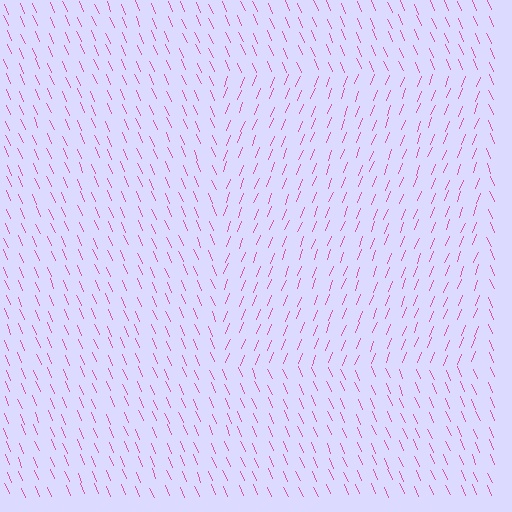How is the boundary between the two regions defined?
The boundary is defined purely by a change in line orientation (approximately 45 degrees difference). All lines are the same color and thickness.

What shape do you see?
I see a rectangle.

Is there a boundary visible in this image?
Yes, there is a texture boundary formed by a change in line orientation.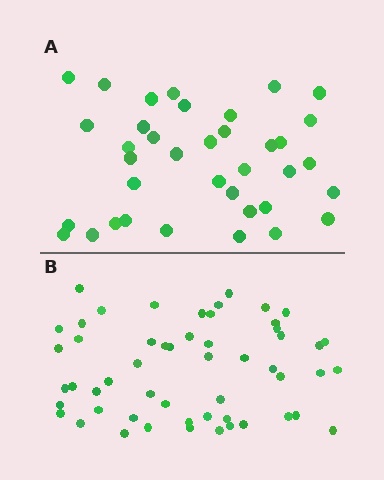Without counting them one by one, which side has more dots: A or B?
Region B (the bottom region) has more dots.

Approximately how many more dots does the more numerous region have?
Region B has approximately 15 more dots than region A.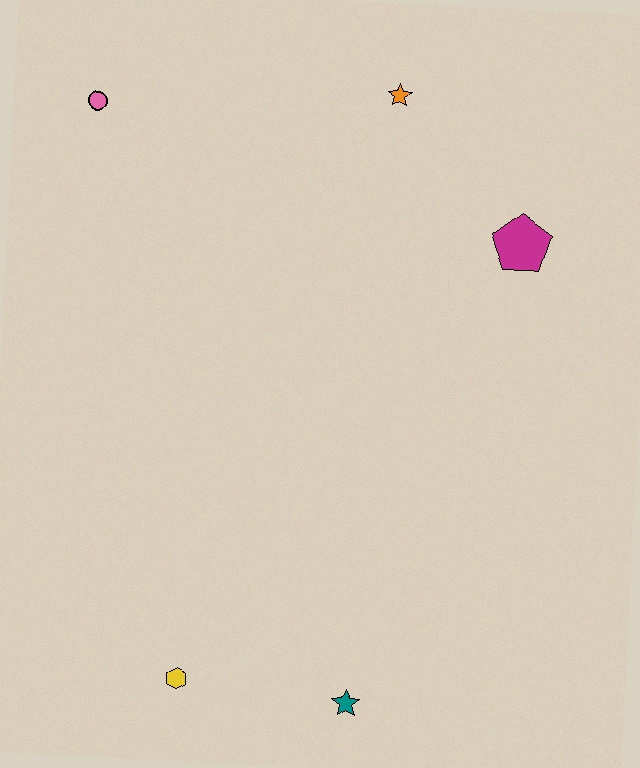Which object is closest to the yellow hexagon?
The teal star is closest to the yellow hexagon.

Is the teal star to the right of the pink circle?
Yes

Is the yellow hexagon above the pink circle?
No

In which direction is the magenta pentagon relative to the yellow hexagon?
The magenta pentagon is above the yellow hexagon.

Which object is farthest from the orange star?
The yellow hexagon is farthest from the orange star.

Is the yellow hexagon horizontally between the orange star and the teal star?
No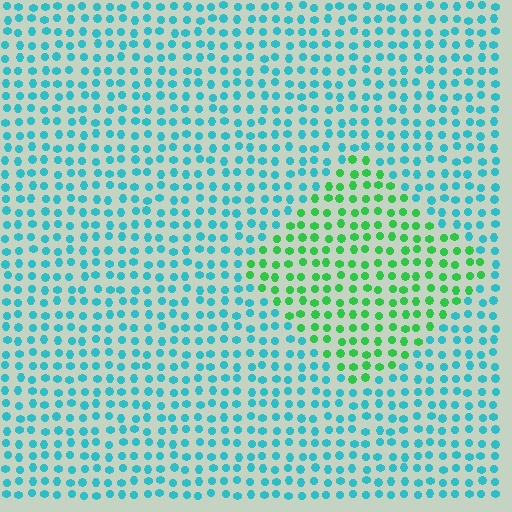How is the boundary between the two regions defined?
The boundary is defined purely by a slight shift in hue (about 55 degrees). Spacing, size, and orientation are identical on both sides.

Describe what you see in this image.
The image is filled with small cyan elements in a uniform arrangement. A diamond-shaped region is visible where the elements are tinted to a slightly different hue, forming a subtle color boundary.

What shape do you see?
I see a diamond.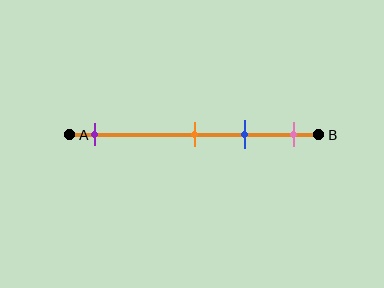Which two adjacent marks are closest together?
The orange and blue marks are the closest adjacent pair.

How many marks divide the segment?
There are 4 marks dividing the segment.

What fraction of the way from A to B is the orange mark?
The orange mark is approximately 50% (0.5) of the way from A to B.